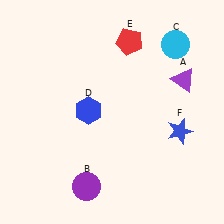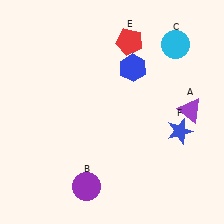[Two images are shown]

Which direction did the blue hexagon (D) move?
The blue hexagon (D) moved right.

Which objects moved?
The objects that moved are: the purple triangle (A), the blue hexagon (D).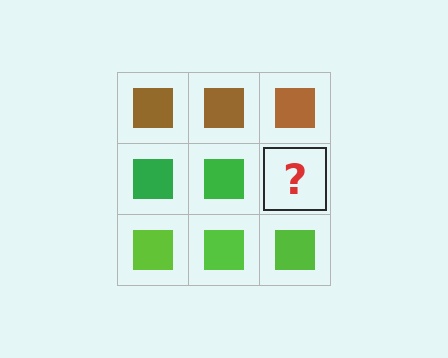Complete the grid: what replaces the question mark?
The question mark should be replaced with a green square.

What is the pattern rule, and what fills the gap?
The rule is that each row has a consistent color. The gap should be filled with a green square.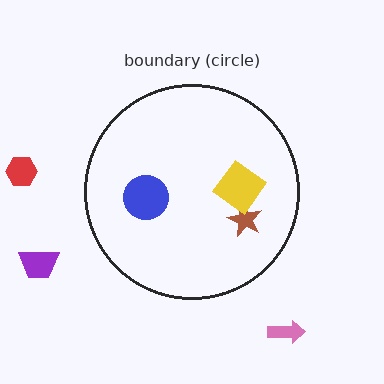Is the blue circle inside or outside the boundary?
Inside.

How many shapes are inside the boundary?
3 inside, 3 outside.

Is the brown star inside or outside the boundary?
Inside.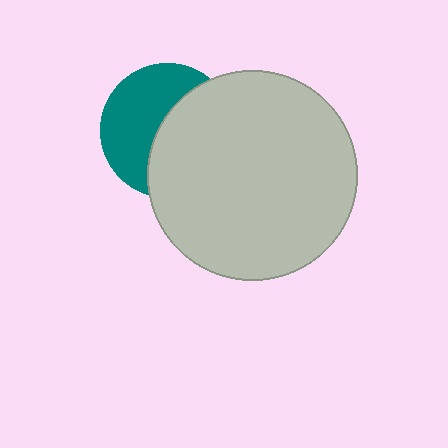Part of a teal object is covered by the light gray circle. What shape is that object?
It is a circle.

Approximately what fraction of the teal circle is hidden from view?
Roughly 51% of the teal circle is hidden behind the light gray circle.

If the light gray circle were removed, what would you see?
You would see the complete teal circle.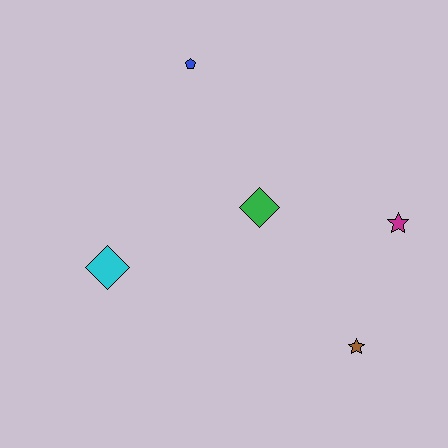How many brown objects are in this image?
There is 1 brown object.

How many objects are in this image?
There are 5 objects.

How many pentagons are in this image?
There is 1 pentagon.